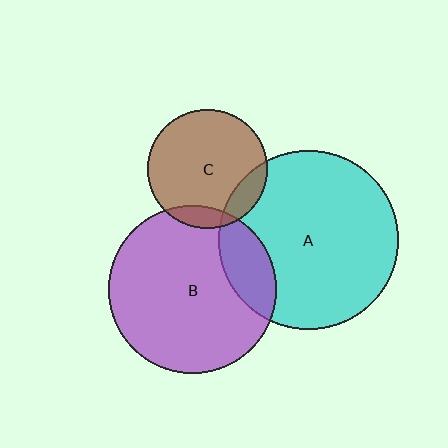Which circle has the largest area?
Circle A (cyan).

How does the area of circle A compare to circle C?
Approximately 2.2 times.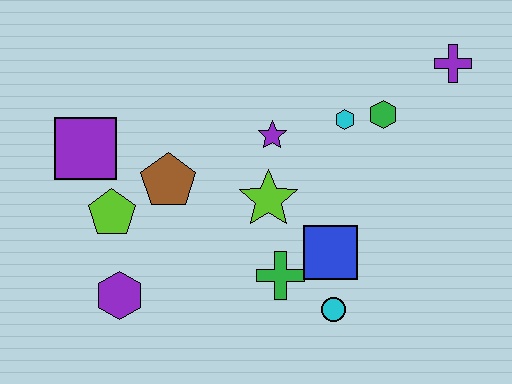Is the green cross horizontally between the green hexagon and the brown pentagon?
Yes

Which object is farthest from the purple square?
The purple cross is farthest from the purple square.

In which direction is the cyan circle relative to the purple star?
The cyan circle is below the purple star.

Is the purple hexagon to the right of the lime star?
No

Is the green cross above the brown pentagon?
No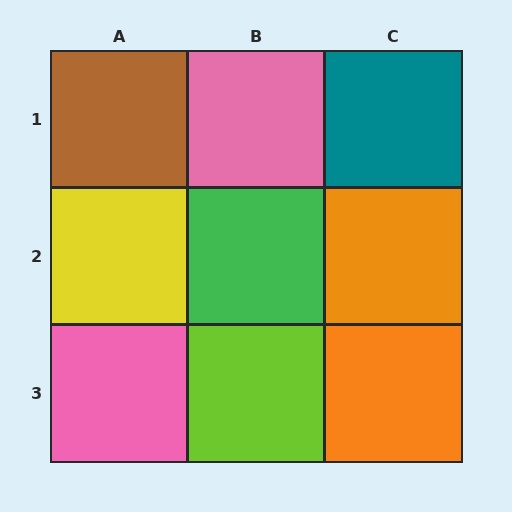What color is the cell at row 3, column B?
Lime.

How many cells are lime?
1 cell is lime.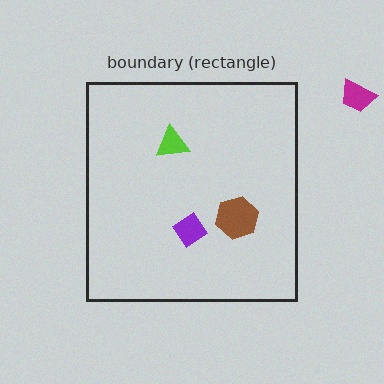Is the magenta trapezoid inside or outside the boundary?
Outside.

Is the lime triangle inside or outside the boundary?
Inside.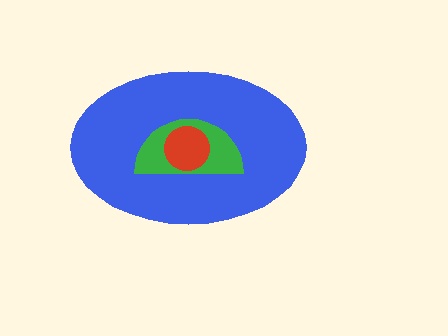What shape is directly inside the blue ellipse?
The green semicircle.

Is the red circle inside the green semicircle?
Yes.